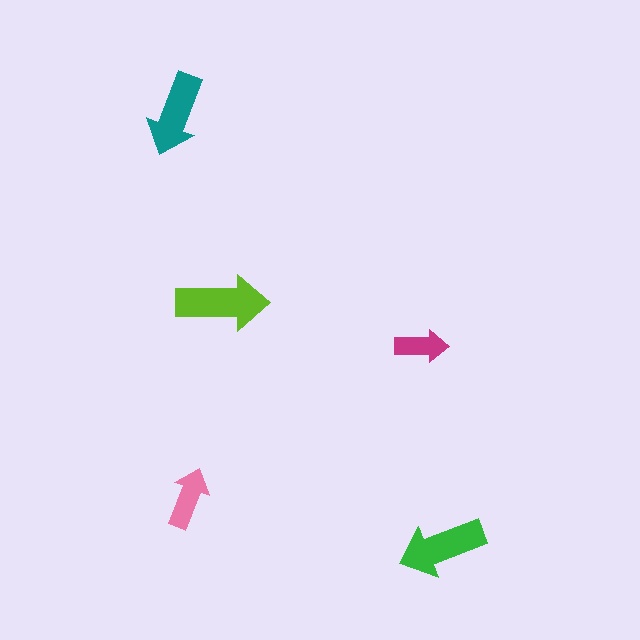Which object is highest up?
The teal arrow is topmost.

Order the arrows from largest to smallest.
the lime one, the green one, the teal one, the pink one, the magenta one.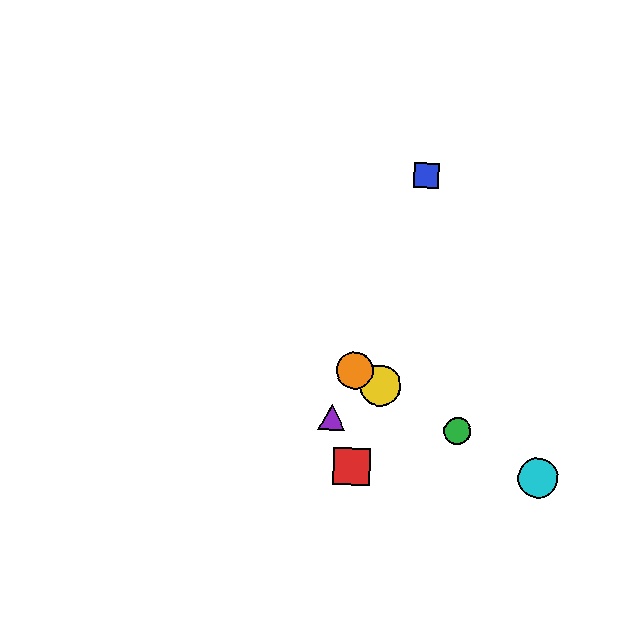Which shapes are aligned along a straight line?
The green circle, the yellow circle, the orange circle, the cyan circle are aligned along a straight line.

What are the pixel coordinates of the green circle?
The green circle is at (457, 431).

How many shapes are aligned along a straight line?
4 shapes (the green circle, the yellow circle, the orange circle, the cyan circle) are aligned along a straight line.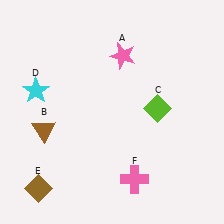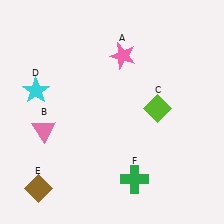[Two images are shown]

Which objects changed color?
B changed from brown to pink. F changed from pink to green.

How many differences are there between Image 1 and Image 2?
There are 2 differences between the two images.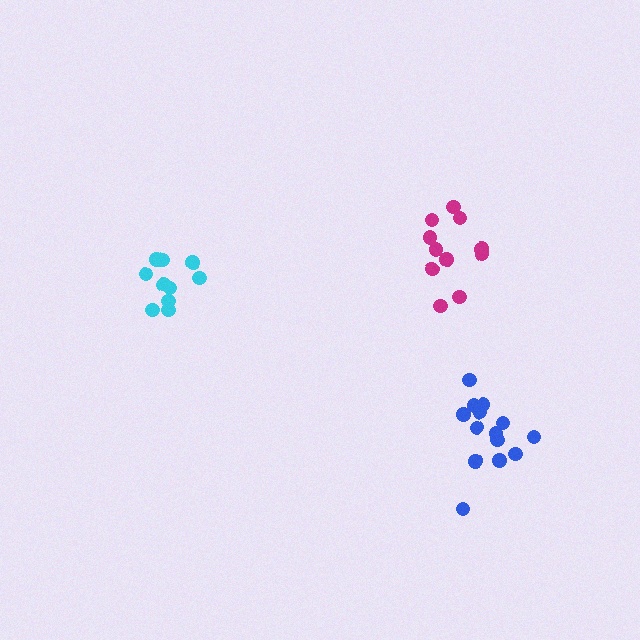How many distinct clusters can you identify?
There are 3 distinct clusters.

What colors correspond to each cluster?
The clusters are colored: blue, cyan, magenta.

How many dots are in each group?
Group 1: 14 dots, Group 2: 10 dots, Group 3: 11 dots (35 total).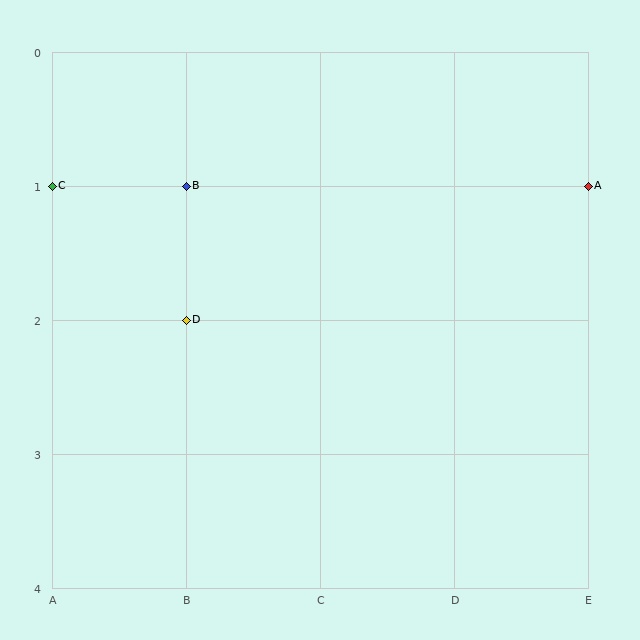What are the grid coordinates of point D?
Point D is at grid coordinates (B, 2).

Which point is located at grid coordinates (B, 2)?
Point D is at (B, 2).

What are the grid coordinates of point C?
Point C is at grid coordinates (A, 1).